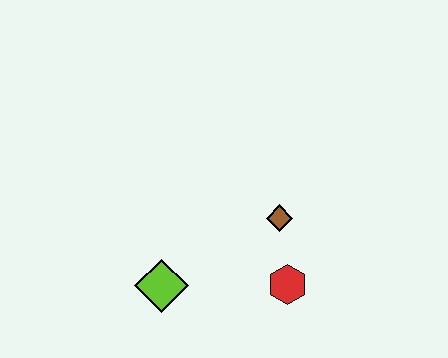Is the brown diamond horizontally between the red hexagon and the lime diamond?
Yes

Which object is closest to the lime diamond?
The red hexagon is closest to the lime diamond.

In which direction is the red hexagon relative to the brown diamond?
The red hexagon is below the brown diamond.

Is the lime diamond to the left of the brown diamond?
Yes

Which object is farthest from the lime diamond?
The brown diamond is farthest from the lime diamond.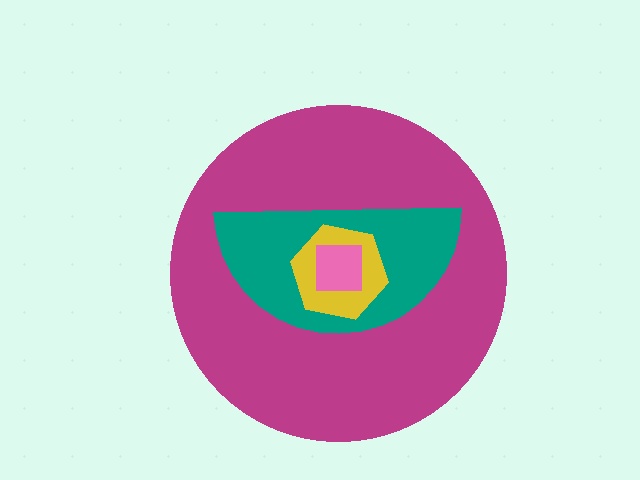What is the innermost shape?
The pink square.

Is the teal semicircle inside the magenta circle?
Yes.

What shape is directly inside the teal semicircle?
The yellow hexagon.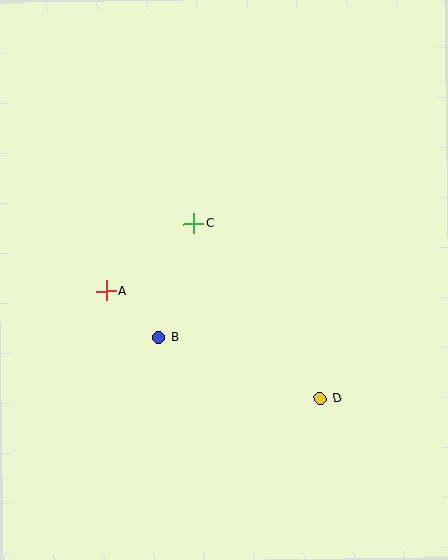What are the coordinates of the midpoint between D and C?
The midpoint between D and C is at (257, 311).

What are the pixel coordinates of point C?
Point C is at (194, 224).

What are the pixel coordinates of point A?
Point A is at (106, 291).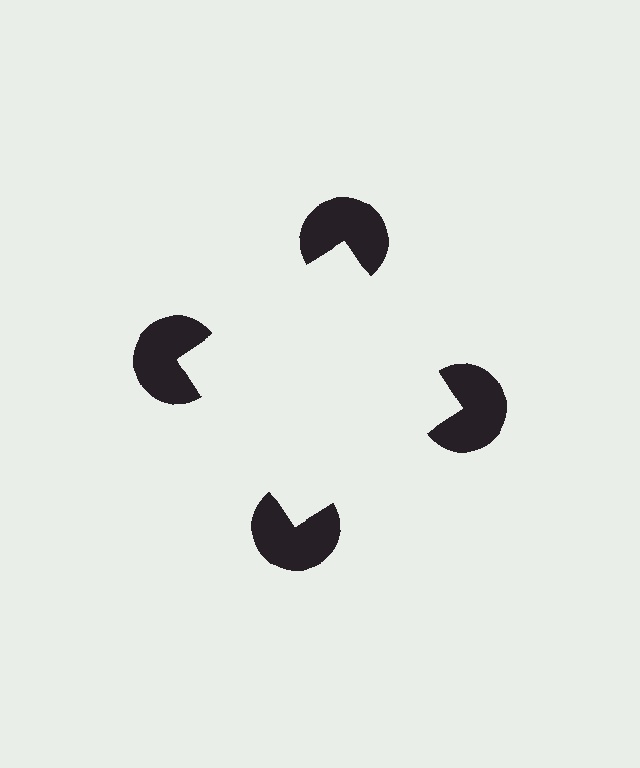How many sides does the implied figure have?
4 sides.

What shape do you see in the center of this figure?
An illusory square — its edges are inferred from the aligned wedge cuts in the pac-man discs, not physically drawn.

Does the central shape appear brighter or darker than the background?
It typically appears slightly brighter than the background, even though no actual brightness change is drawn.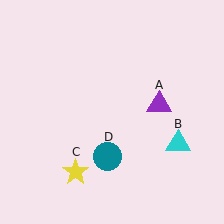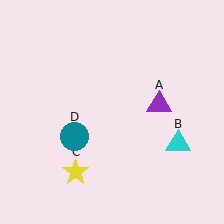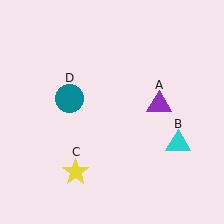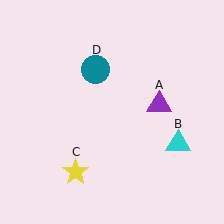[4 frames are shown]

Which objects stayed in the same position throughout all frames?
Purple triangle (object A) and cyan triangle (object B) and yellow star (object C) remained stationary.